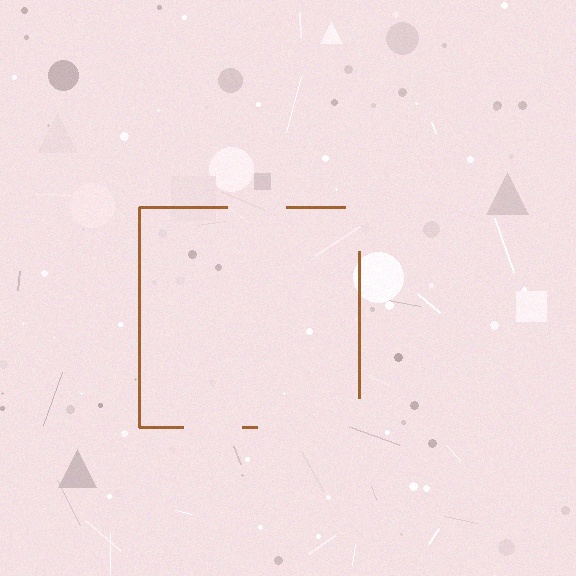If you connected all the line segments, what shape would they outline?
They would outline a square.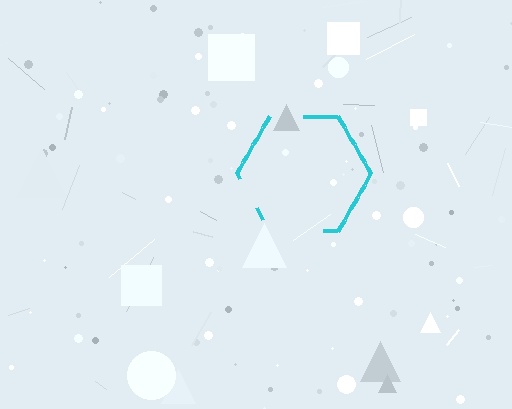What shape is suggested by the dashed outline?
The dashed outline suggests a hexagon.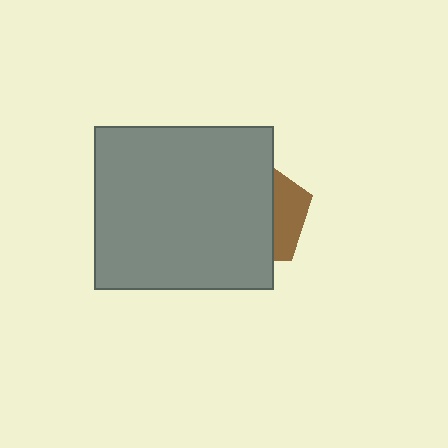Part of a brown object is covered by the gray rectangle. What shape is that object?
It is a pentagon.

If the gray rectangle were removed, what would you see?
You would see the complete brown pentagon.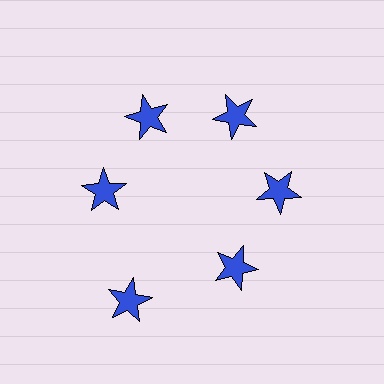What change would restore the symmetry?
The symmetry would be restored by moving it inward, back onto the ring so that all 6 stars sit at equal angles and equal distance from the center.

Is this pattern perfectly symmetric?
No. The 6 blue stars are arranged in a ring, but one element near the 7 o'clock position is pushed outward from the center, breaking the 6-fold rotational symmetry.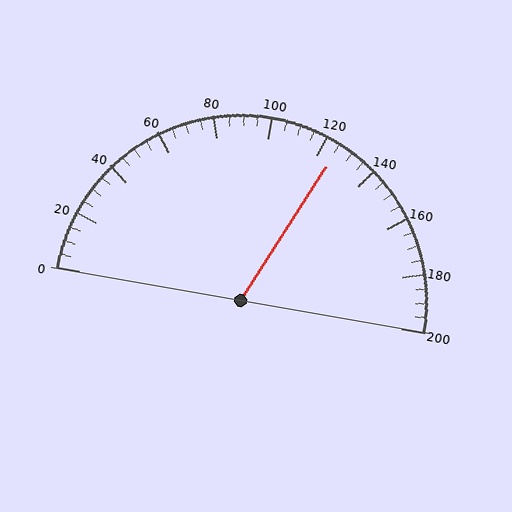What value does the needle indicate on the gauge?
The needle indicates approximately 125.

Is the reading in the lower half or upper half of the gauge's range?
The reading is in the upper half of the range (0 to 200).